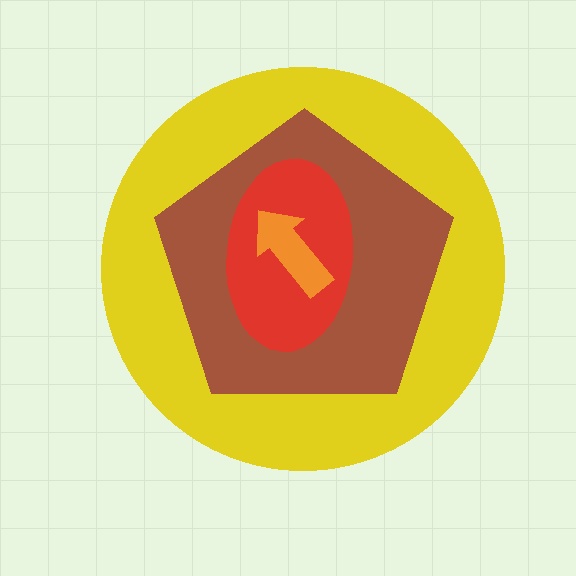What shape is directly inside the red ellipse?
The orange arrow.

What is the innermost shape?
The orange arrow.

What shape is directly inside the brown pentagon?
The red ellipse.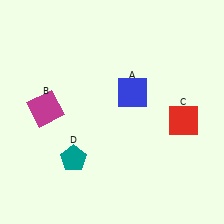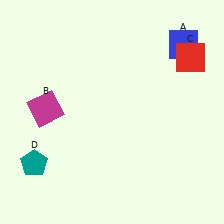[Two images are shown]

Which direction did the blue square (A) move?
The blue square (A) moved right.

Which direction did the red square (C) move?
The red square (C) moved up.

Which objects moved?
The objects that moved are: the blue square (A), the red square (C), the teal pentagon (D).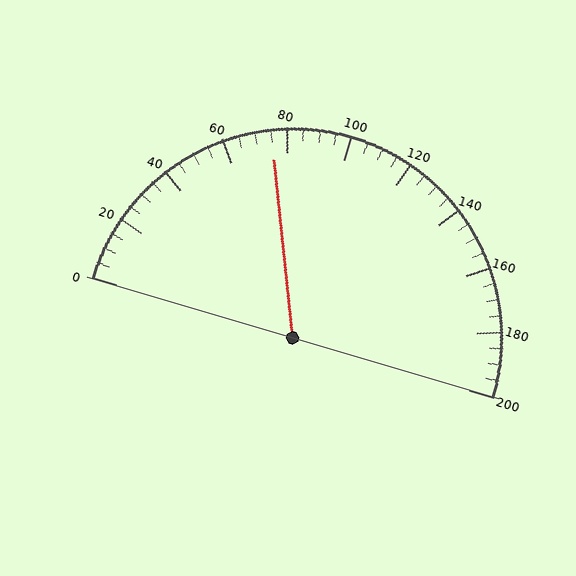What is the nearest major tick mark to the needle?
The nearest major tick mark is 80.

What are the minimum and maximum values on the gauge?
The gauge ranges from 0 to 200.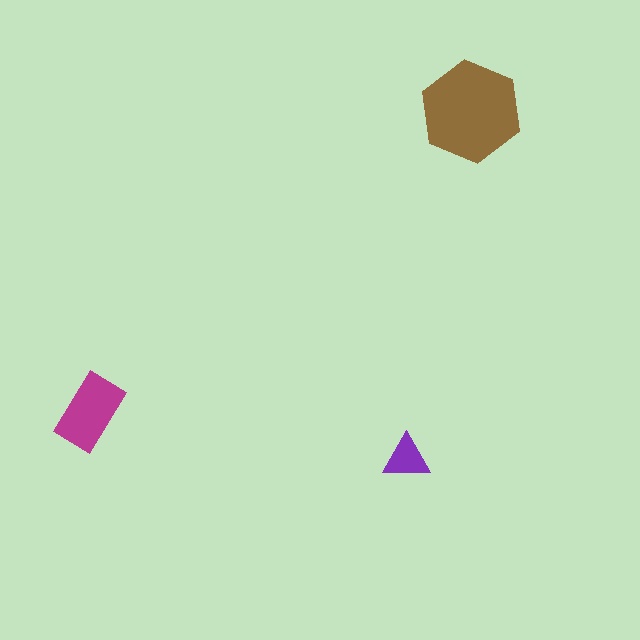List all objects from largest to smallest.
The brown hexagon, the magenta rectangle, the purple triangle.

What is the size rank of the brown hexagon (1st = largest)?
1st.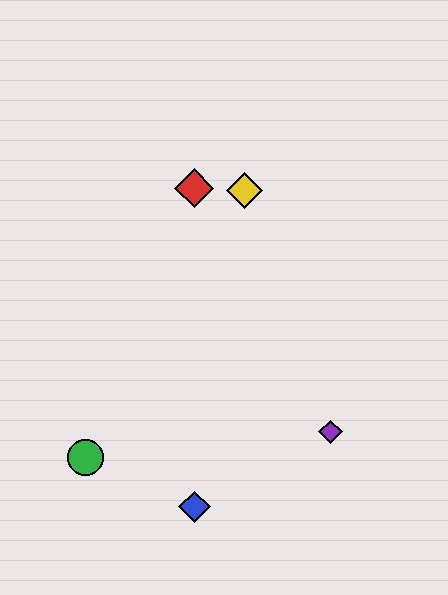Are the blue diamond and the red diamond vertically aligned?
Yes, both are at x≈194.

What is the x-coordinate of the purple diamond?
The purple diamond is at x≈330.